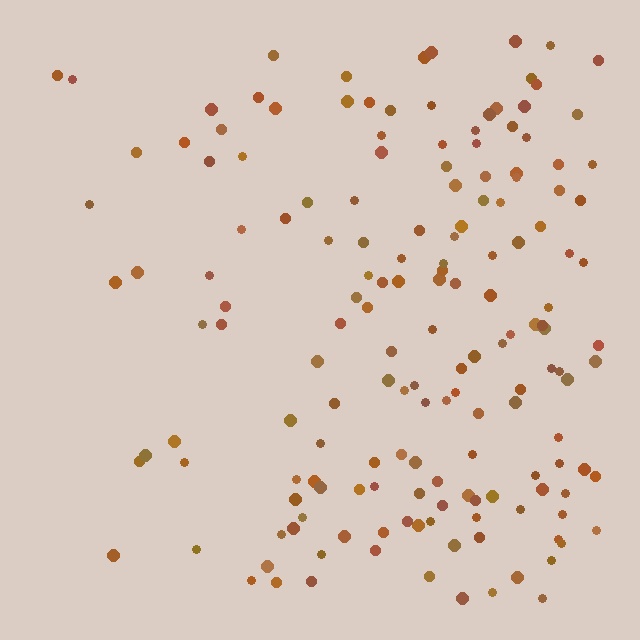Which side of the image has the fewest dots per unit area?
The left.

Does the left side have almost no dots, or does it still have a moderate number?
Still a moderate number, just noticeably fewer than the right.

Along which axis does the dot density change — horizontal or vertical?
Horizontal.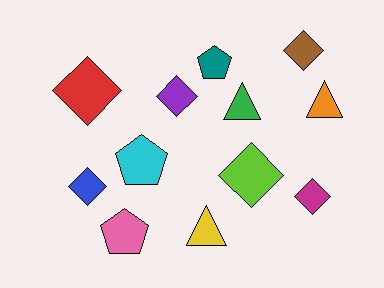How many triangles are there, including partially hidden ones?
There are 3 triangles.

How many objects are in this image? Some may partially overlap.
There are 12 objects.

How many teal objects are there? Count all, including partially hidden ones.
There is 1 teal object.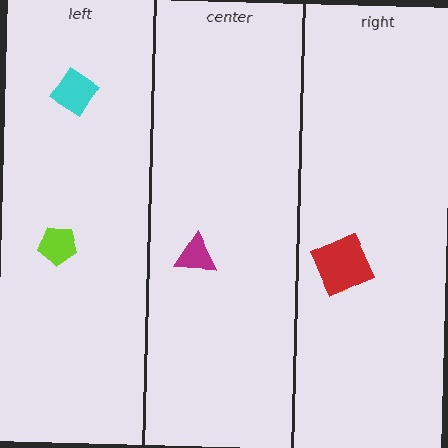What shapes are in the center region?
The magenta triangle.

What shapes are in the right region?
The orange ellipse, the red square.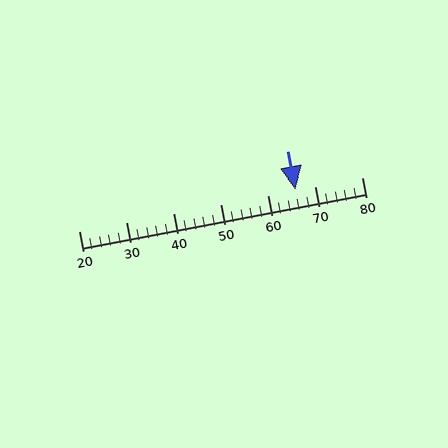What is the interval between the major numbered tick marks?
The major tick marks are spaced 10 units apart.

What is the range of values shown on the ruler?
The ruler shows values from 20 to 80.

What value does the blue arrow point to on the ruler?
The blue arrow points to approximately 66.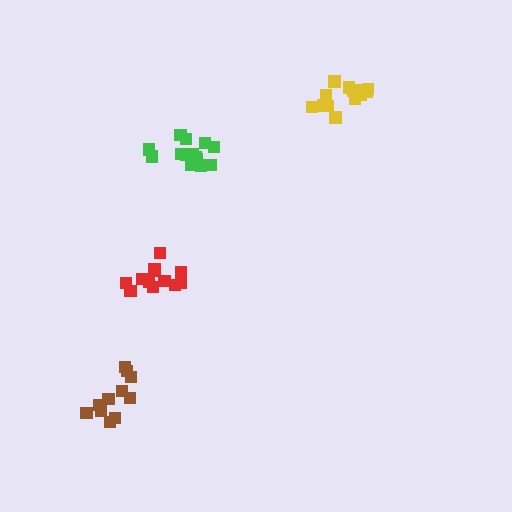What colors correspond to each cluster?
The clusters are colored: green, red, brown, yellow.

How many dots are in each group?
Group 1: 14 dots, Group 2: 12 dots, Group 3: 11 dots, Group 4: 13 dots (50 total).